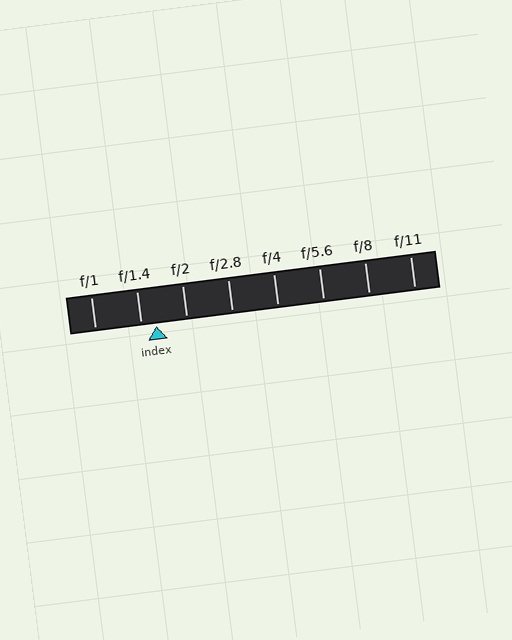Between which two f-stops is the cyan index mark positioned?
The index mark is between f/1.4 and f/2.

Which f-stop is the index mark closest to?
The index mark is closest to f/1.4.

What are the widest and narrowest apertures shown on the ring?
The widest aperture shown is f/1 and the narrowest is f/11.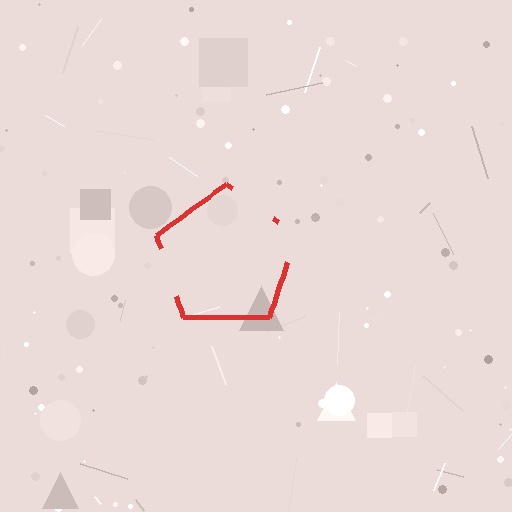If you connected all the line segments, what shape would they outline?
They would outline a pentagon.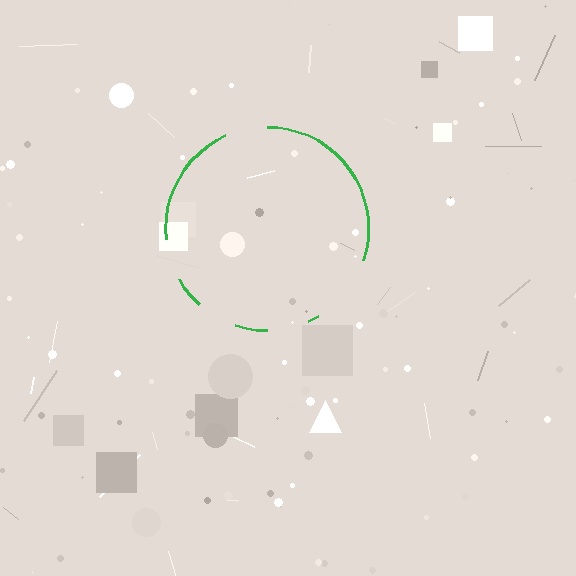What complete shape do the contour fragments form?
The contour fragments form a circle.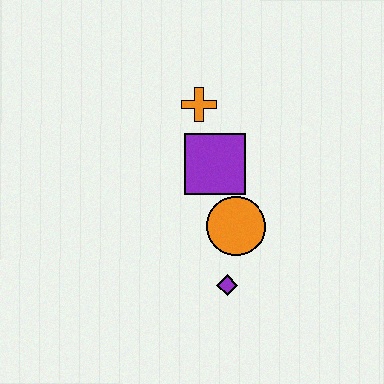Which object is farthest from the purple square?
The purple diamond is farthest from the purple square.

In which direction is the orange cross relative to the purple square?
The orange cross is above the purple square.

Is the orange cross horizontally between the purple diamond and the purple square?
No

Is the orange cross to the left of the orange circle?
Yes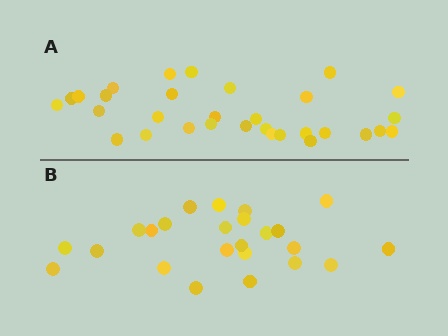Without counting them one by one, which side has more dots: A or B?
Region A (the top region) has more dots.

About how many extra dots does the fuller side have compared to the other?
Region A has roughly 8 or so more dots than region B.